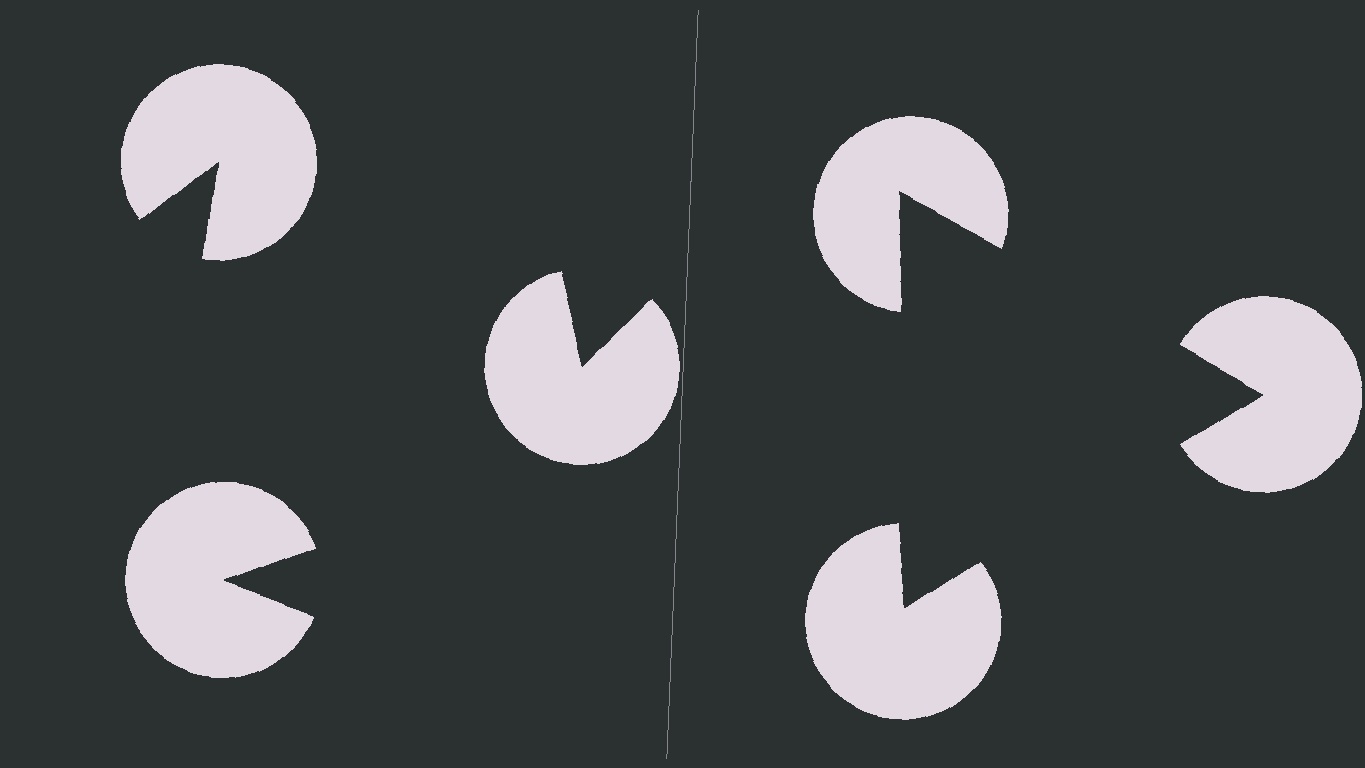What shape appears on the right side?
An illusory triangle.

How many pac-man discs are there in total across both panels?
6 — 3 on each side.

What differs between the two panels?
The pac-man discs are positioned identically on both sides; only the wedge orientations differ. On the right they align to a triangle; on the left they are misaligned.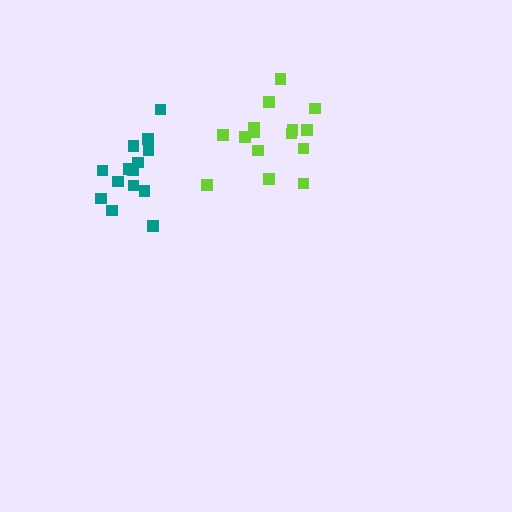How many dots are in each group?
Group 1: 14 dots, Group 2: 15 dots (29 total).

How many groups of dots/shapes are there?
There are 2 groups.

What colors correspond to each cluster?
The clusters are colored: teal, lime.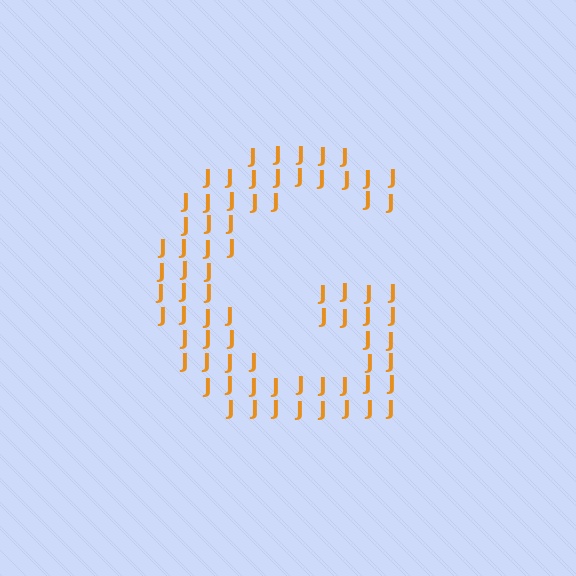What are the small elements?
The small elements are letter J's.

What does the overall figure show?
The overall figure shows the letter G.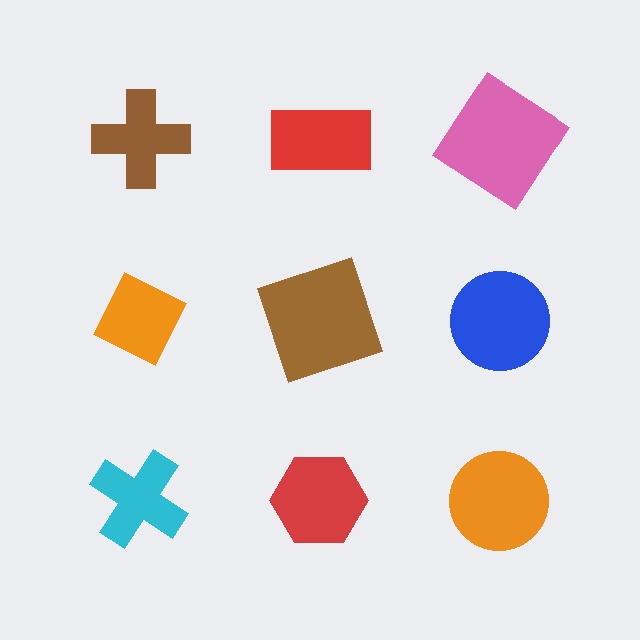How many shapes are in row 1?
3 shapes.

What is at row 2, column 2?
A brown square.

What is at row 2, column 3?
A blue circle.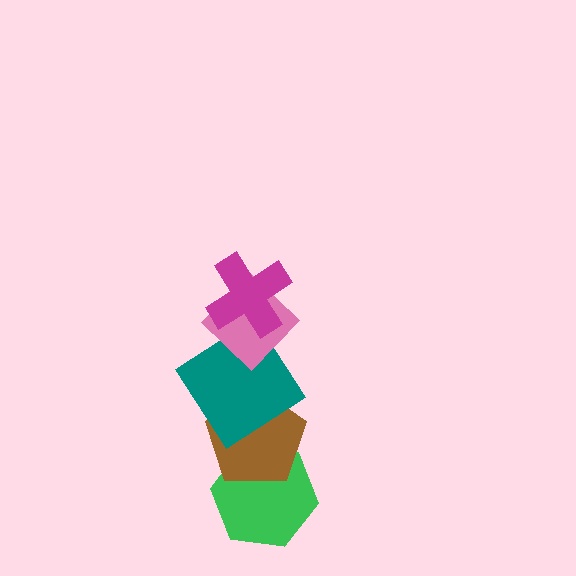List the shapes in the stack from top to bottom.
From top to bottom: the magenta cross, the pink diamond, the teal diamond, the brown pentagon, the green hexagon.